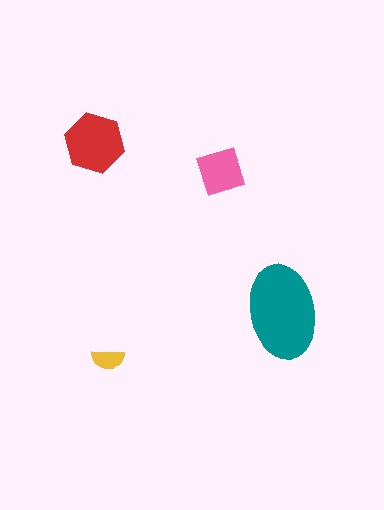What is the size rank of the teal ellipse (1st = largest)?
1st.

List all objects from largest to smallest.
The teal ellipse, the red hexagon, the pink diamond, the yellow semicircle.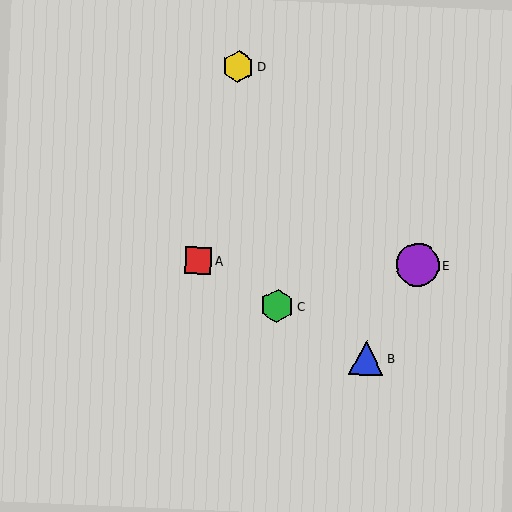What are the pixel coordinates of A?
Object A is at (198, 261).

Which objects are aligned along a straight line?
Objects A, B, C are aligned along a straight line.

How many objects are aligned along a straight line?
3 objects (A, B, C) are aligned along a straight line.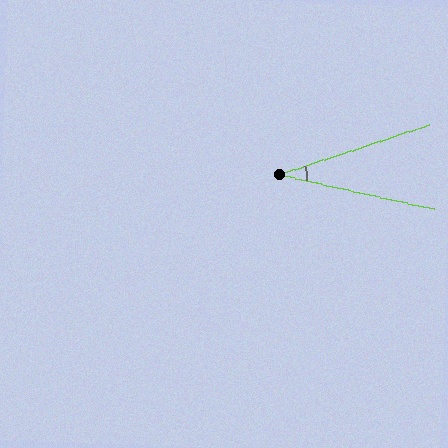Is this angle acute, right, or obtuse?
It is acute.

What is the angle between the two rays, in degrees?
Approximately 31 degrees.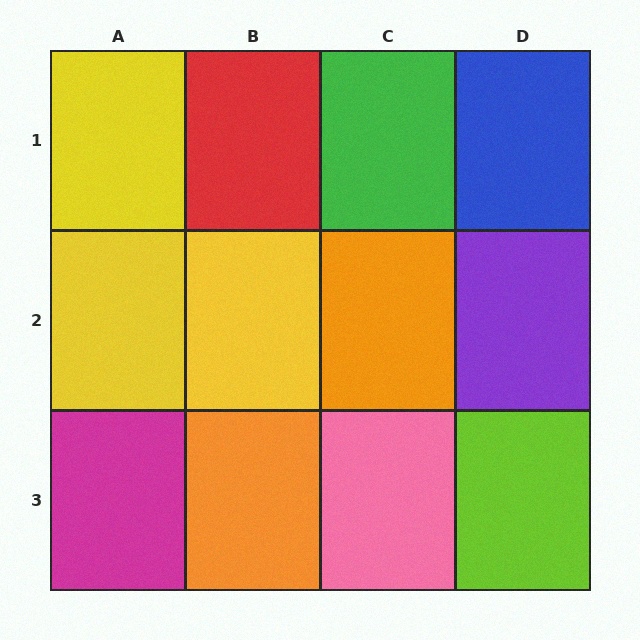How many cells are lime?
1 cell is lime.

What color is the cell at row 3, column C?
Pink.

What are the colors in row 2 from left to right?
Yellow, yellow, orange, purple.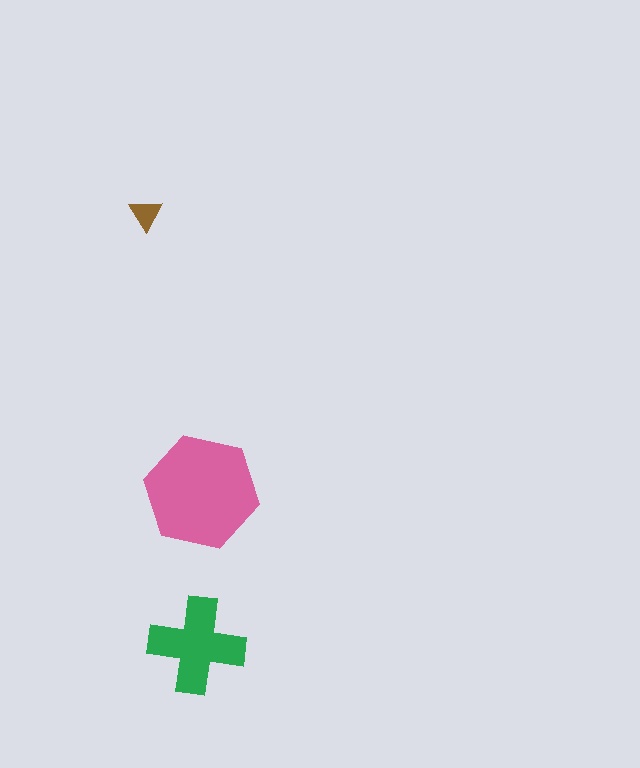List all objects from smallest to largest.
The brown triangle, the green cross, the pink hexagon.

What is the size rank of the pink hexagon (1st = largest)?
1st.